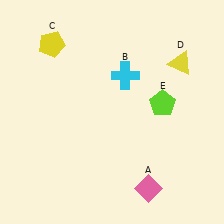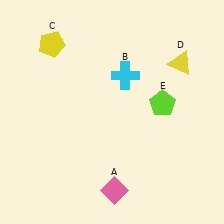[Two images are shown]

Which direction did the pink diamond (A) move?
The pink diamond (A) moved left.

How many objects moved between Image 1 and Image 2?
1 object moved between the two images.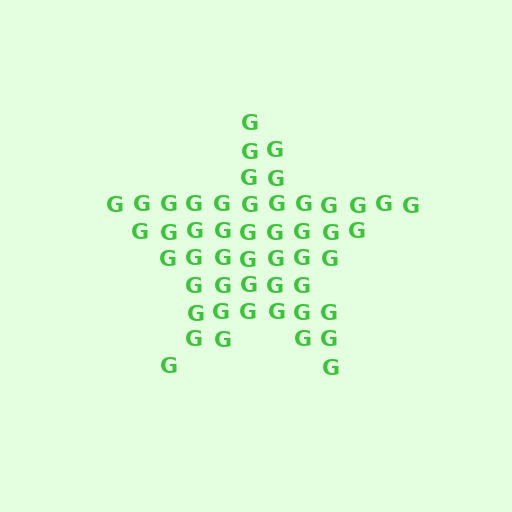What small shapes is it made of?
It is made of small letter G's.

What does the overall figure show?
The overall figure shows a star.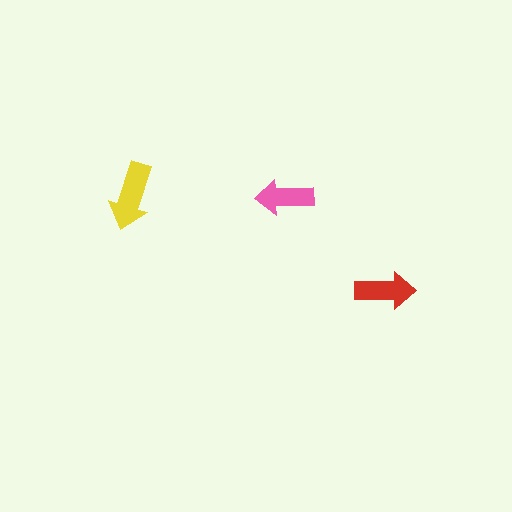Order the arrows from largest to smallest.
the yellow one, the red one, the pink one.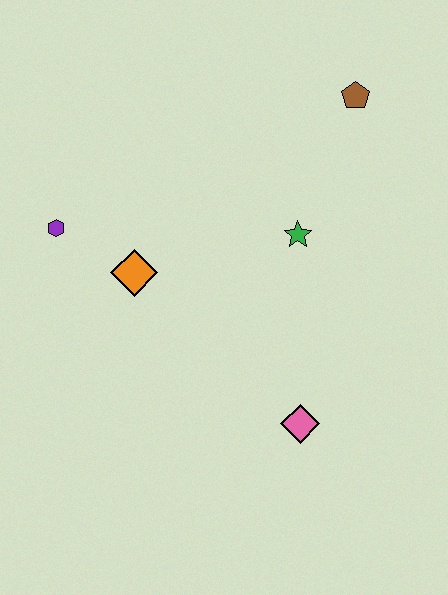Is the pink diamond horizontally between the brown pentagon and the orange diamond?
Yes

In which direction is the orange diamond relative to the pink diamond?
The orange diamond is to the left of the pink diamond.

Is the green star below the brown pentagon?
Yes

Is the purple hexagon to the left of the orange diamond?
Yes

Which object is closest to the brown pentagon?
The green star is closest to the brown pentagon.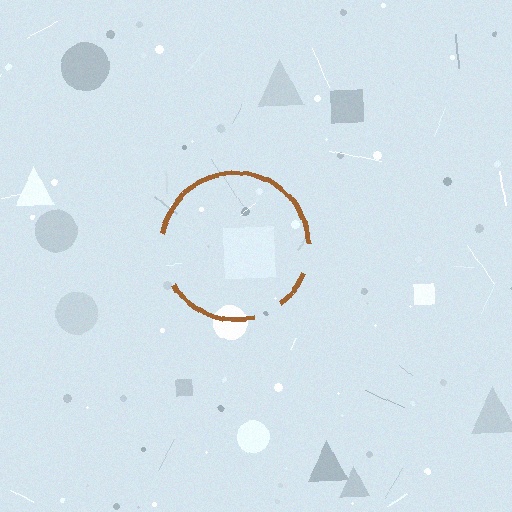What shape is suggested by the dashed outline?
The dashed outline suggests a circle.